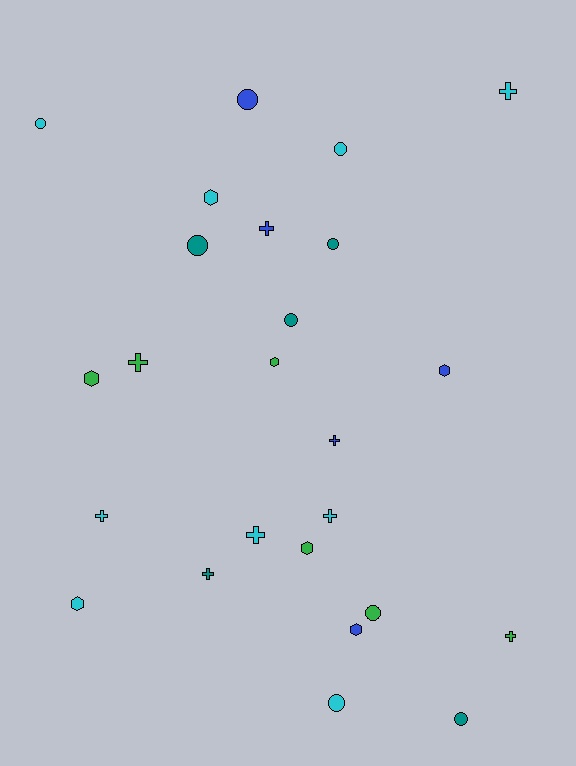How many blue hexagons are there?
There are 2 blue hexagons.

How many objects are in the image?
There are 25 objects.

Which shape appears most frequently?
Circle, with 9 objects.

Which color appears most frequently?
Cyan, with 9 objects.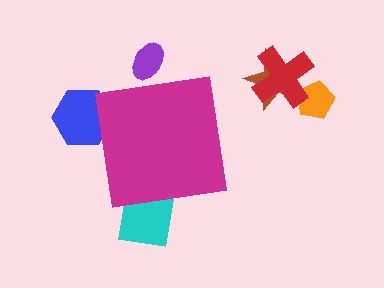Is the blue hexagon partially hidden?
Yes, the blue hexagon is partially hidden behind the magenta square.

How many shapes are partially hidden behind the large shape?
3 shapes are partially hidden.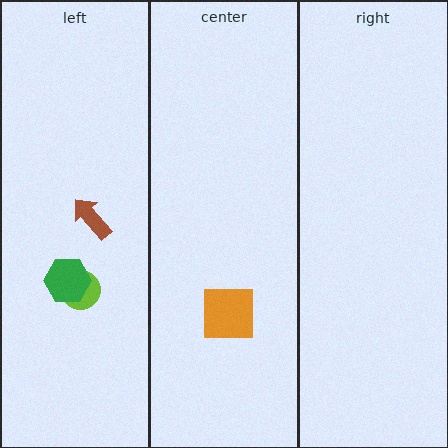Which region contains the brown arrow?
The left region.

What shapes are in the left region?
The lime circle, the green hexagon, the brown arrow.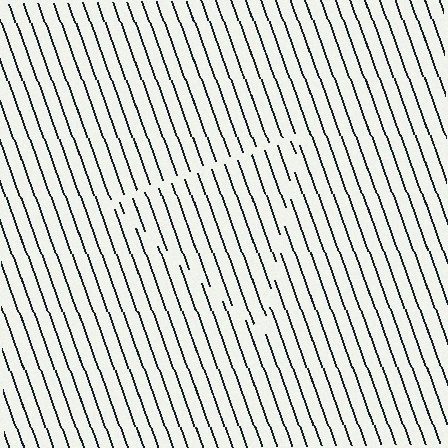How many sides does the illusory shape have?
3 sides — the line-ends trace a triangle.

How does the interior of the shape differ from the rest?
The interior of the shape contains the same grating, shifted by half a period — the contour is defined by the phase discontinuity where line-ends from the inner and outer gratings abut.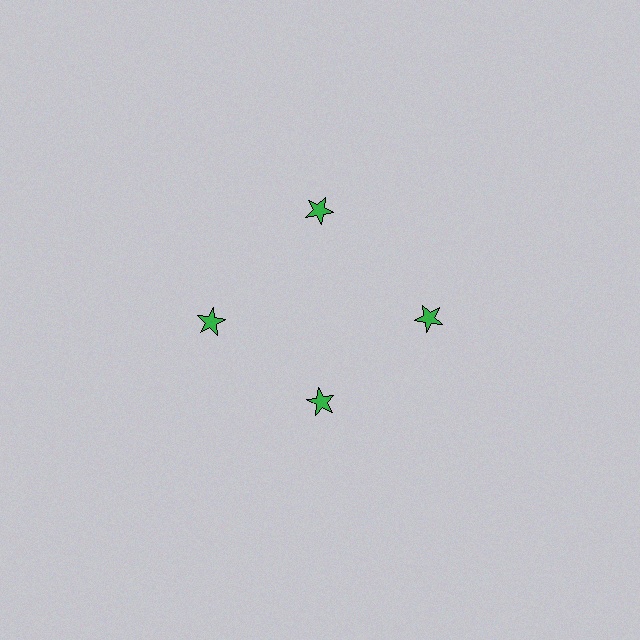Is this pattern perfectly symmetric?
No. The 4 green stars are arranged in a ring, but one element near the 6 o'clock position is pulled inward toward the center, breaking the 4-fold rotational symmetry.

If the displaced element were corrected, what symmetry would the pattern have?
It would have 4-fold rotational symmetry — the pattern would map onto itself every 90 degrees.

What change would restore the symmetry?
The symmetry would be restored by moving it outward, back onto the ring so that all 4 stars sit at equal angles and equal distance from the center.